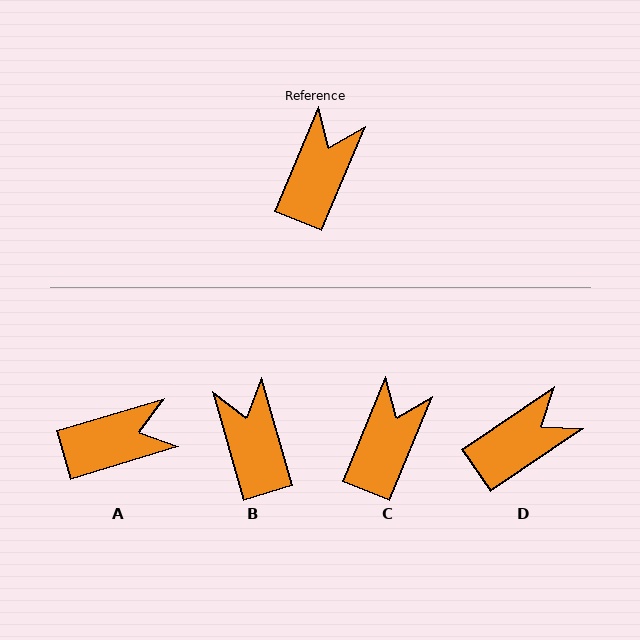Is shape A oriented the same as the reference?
No, it is off by about 51 degrees.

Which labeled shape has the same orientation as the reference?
C.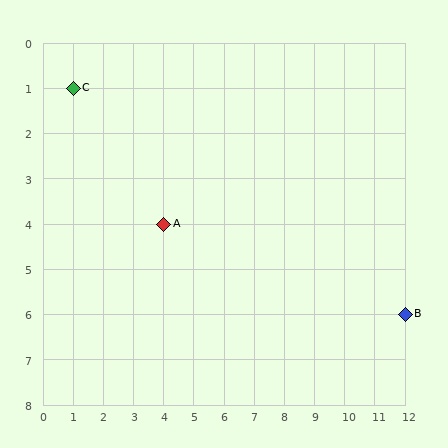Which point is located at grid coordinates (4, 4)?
Point A is at (4, 4).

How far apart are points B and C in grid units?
Points B and C are 11 columns and 5 rows apart (about 12.1 grid units diagonally).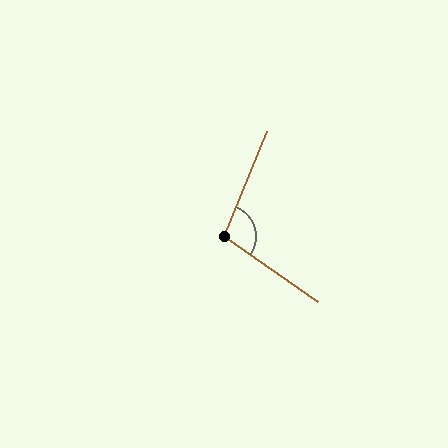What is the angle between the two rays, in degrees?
Approximately 103 degrees.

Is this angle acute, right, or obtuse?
It is obtuse.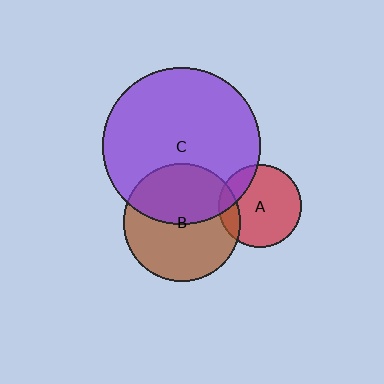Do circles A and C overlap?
Yes.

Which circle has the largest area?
Circle C (purple).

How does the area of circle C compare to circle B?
Approximately 1.8 times.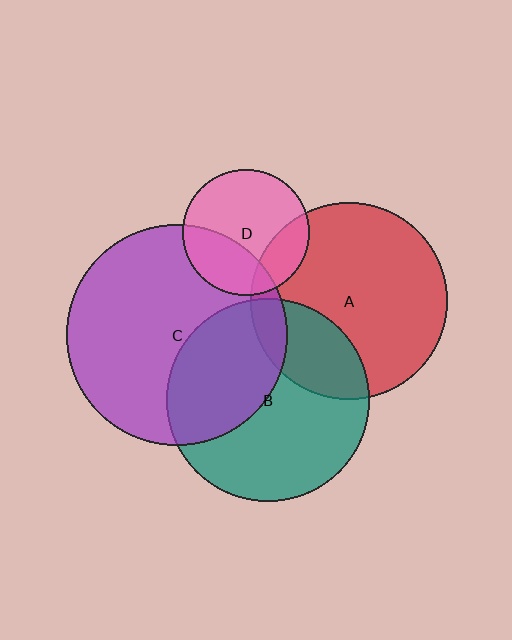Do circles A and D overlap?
Yes.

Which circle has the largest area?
Circle C (purple).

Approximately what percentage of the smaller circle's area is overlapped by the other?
Approximately 20%.